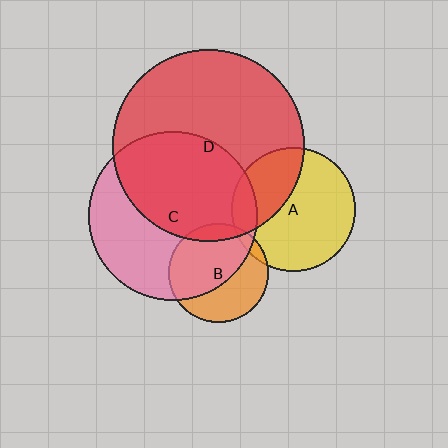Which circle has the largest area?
Circle D (red).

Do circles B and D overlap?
Yes.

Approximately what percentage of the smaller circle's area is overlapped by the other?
Approximately 10%.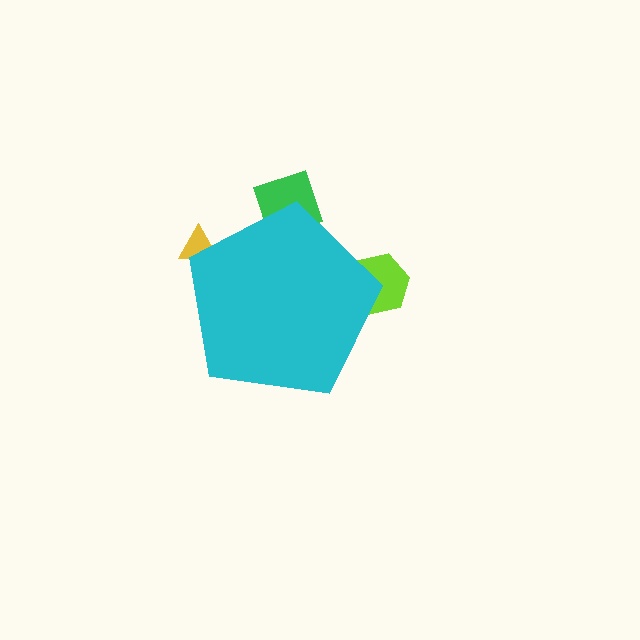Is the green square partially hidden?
Yes, the green square is partially hidden behind the cyan pentagon.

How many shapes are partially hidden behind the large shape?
3 shapes are partially hidden.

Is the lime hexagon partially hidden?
Yes, the lime hexagon is partially hidden behind the cyan pentagon.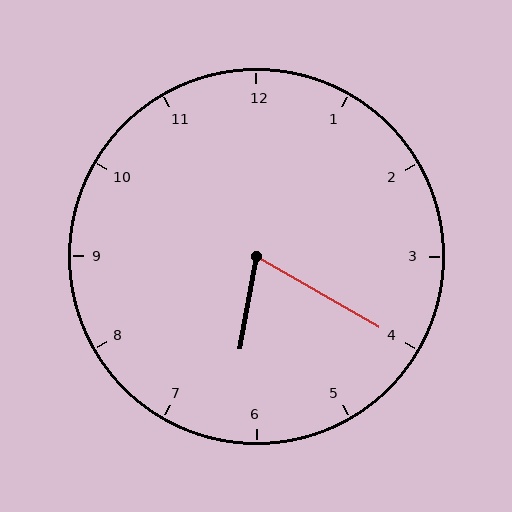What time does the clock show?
6:20.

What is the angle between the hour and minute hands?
Approximately 70 degrees.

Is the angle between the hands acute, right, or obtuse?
It is acute.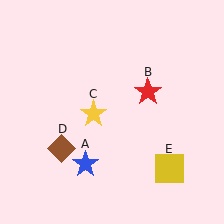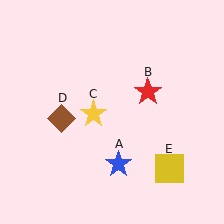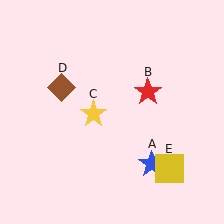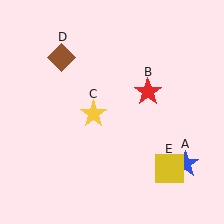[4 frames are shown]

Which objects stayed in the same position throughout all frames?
Red star (object B) and yellow star (object C) and yellow square (object E) remained stationary.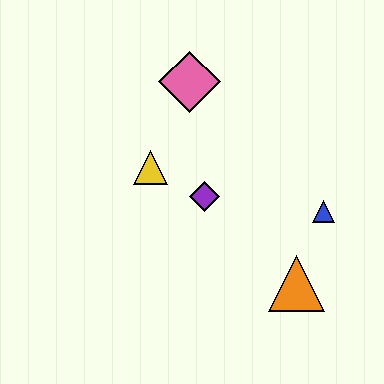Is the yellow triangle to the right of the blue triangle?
No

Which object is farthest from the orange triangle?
The pink diamond is farthest from the orange triangle.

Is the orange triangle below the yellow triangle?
Yes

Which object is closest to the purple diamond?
The yellow triangle is closest to the purple diamond.